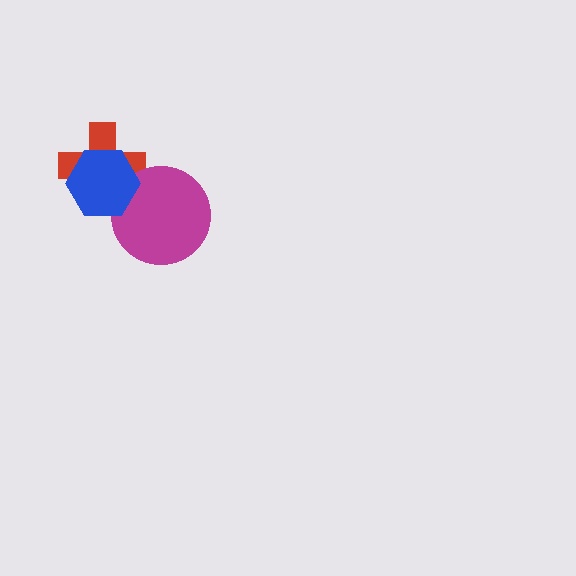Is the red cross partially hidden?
Yes, it is partially covered by another shape.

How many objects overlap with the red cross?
2 objects overlap with the red cross.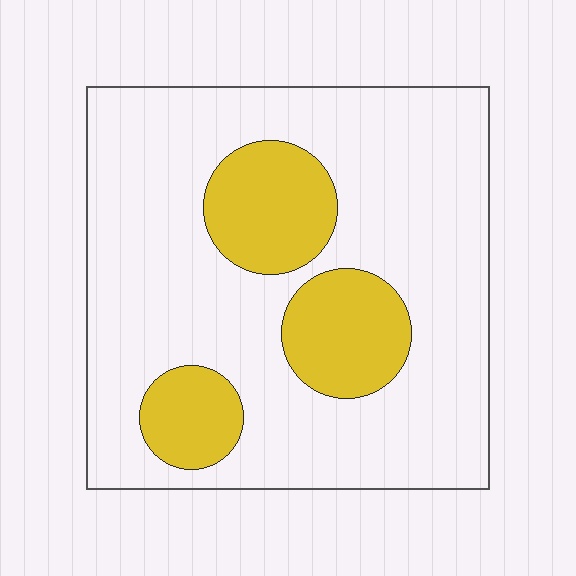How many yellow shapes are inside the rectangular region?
3.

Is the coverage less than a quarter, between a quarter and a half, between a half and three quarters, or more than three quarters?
Less than a quarter.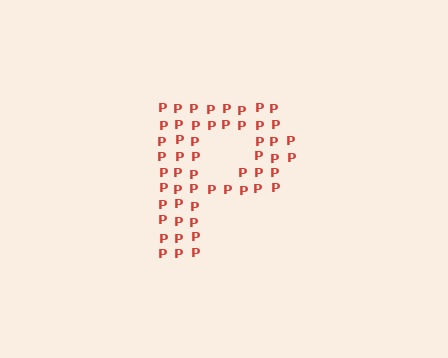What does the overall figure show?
The overall figure shows the letter P.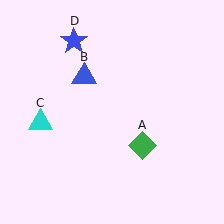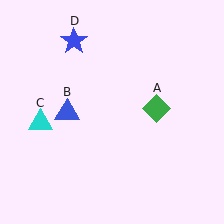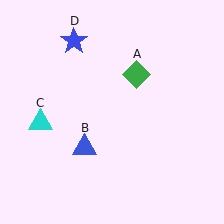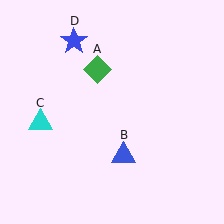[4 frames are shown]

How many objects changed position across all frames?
2 objects changed position: green diamond (object A), blue triangle (object B).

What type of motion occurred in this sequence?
The green diamond (object A), blue triangle (object B) rotated counterclockwise around the center of the scene.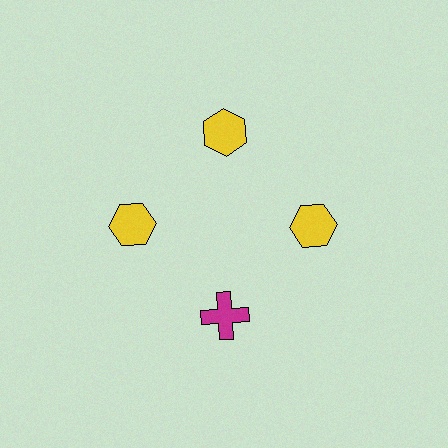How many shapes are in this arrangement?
There are 4 shapes arranged in a ring pattern.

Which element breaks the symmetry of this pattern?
The magenta cross at roughly the 6 o'clock position breaks the symmetry. All other shapes are yellow hexagons.